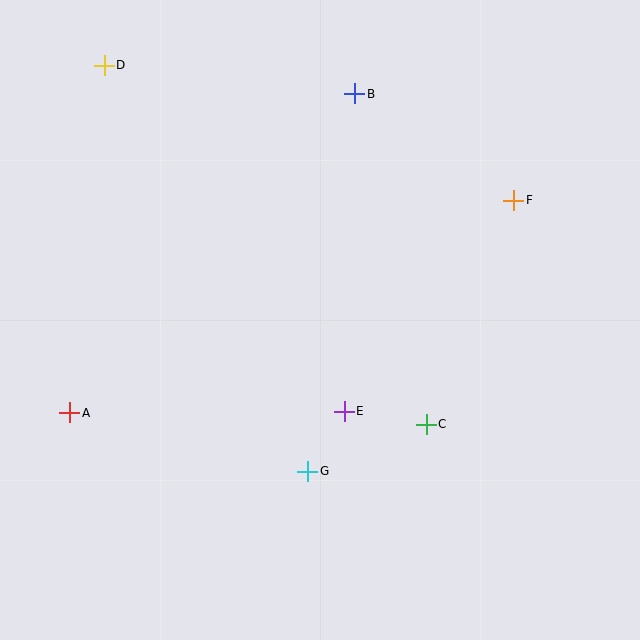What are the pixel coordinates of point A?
Point A is at (70, 413).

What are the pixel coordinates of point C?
Point C is at (426, 424).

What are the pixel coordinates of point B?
Point B is at (355, 94).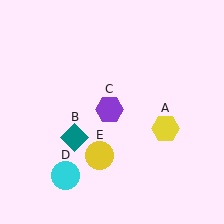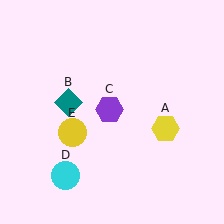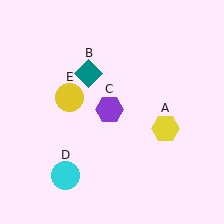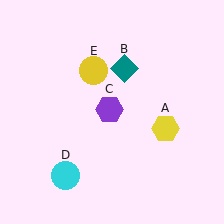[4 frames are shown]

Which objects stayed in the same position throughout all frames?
Yellow hexagon (object A) and purple hexagon (object C) and cyan circle (object D) remained stationary.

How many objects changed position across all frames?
2 objects changed position: teal diamond (object B), yellow circle (object E).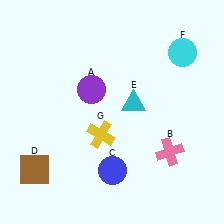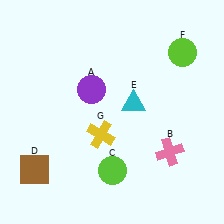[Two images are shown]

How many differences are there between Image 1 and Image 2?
There are 2 differences between the two images.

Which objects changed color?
C changed from blue to lime. F changed from cyan to lime.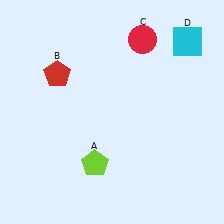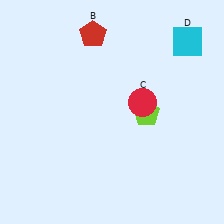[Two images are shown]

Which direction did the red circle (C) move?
The red circle (C) moved down.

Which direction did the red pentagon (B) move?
The red pentagon (B) moved up.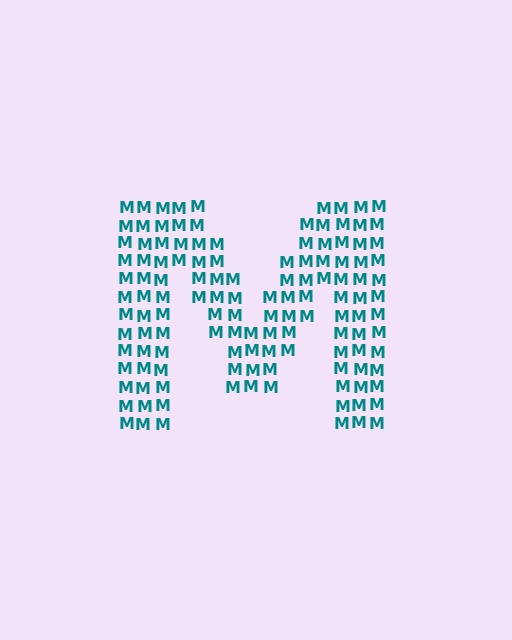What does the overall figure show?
The overall figure shows the letter M.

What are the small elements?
The small elements are letter M's.